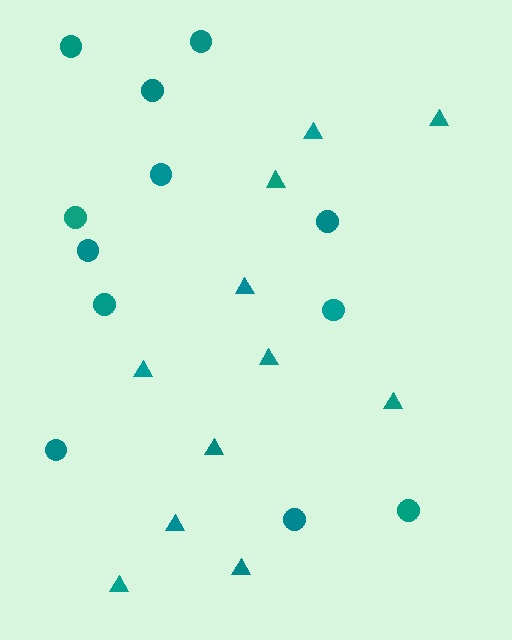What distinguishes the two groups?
There are 2 groups: one group of triangles (11) and one group of circles (12).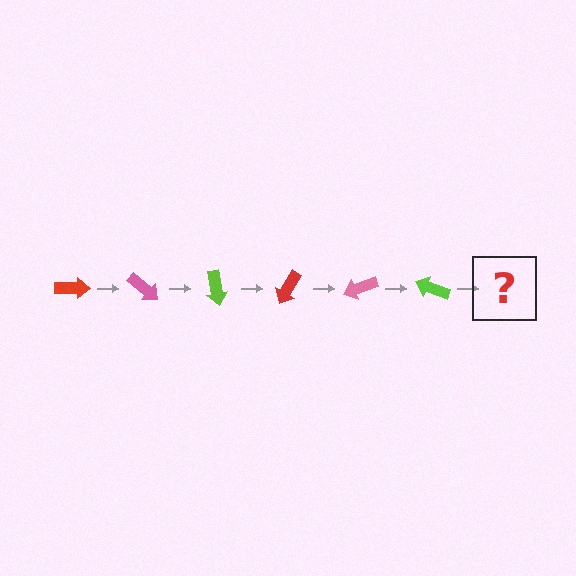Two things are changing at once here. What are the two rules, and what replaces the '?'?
The two rules are that it rotates 40 degrees each step and the color cycles through red, pink, and lime. The '?' should be a red arrow, rotated 240 degrees from the start.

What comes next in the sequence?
The next element should be a red arrow, rotated 240 degrees from the start.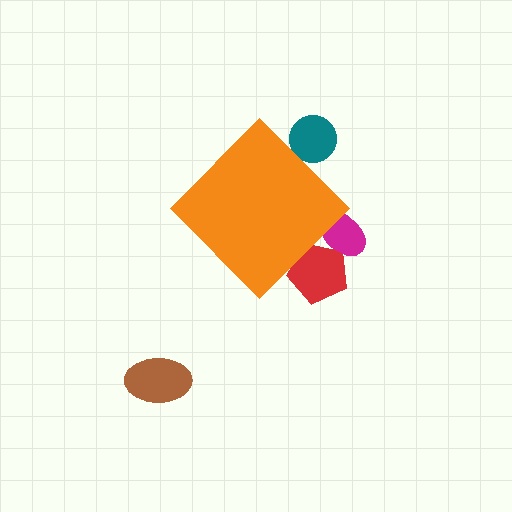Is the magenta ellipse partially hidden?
Yes, the magenta ellipse is partially hidden behind the orange diamond.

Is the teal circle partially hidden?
Yes, the teal circle is partially hidden behind the orange diamond.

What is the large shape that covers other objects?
An orange diamond.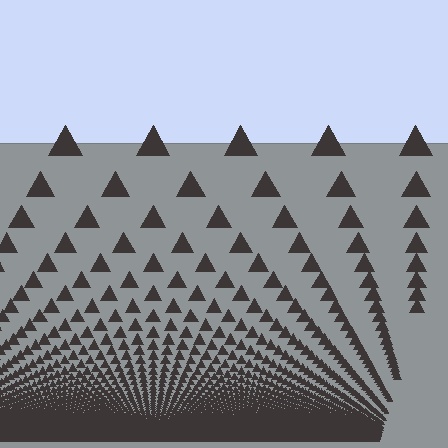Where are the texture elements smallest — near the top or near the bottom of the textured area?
Near the bottom.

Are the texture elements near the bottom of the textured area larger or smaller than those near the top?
Smaller. The gradient is inverted — elements near the bottom are smaller and denser.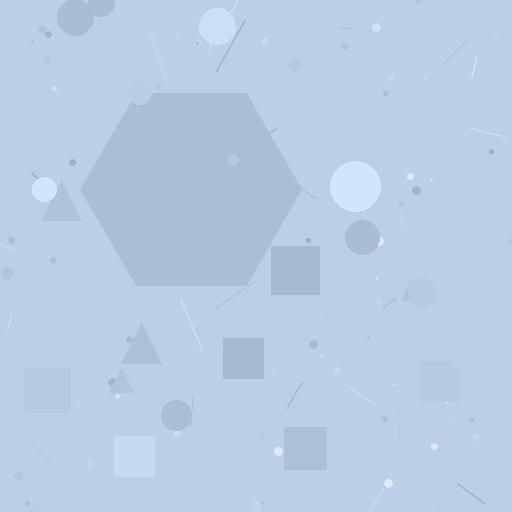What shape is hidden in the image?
A hexagon is hidden in the image.